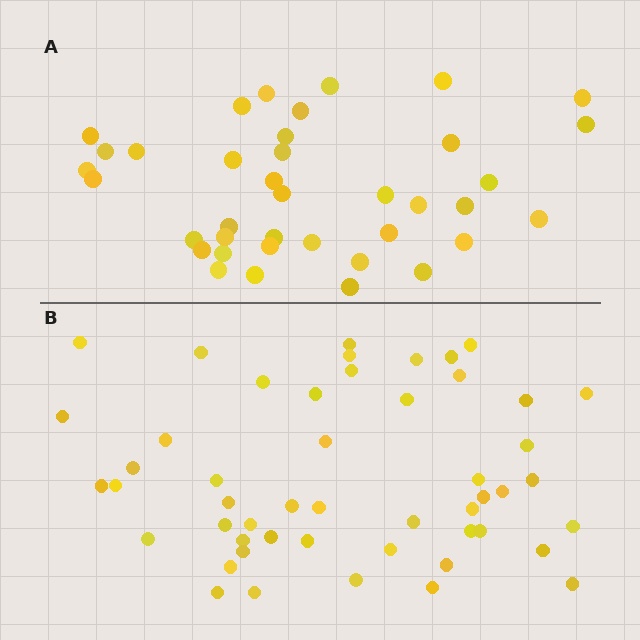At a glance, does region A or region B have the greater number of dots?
Region B (the bottom region) has more dots.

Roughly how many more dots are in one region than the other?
Region B has roughly 12 or so more dots than region A.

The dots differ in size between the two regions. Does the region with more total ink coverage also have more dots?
No. Region A has more total ink coverage because its dots are larger, but region B actually contains more individual dots. Total area can be misleading — the number of items is what matters here.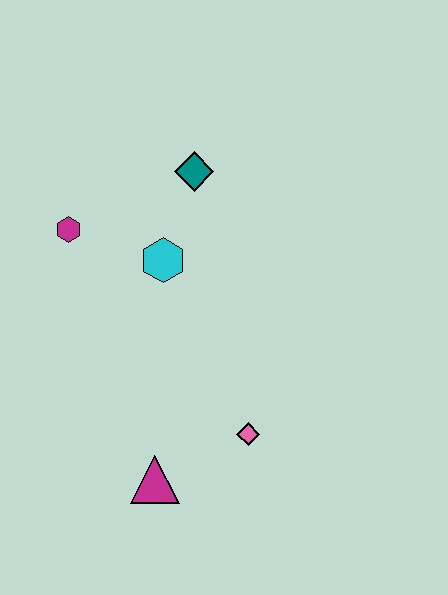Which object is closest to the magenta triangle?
The pink diamond is closest to the magenta triangle.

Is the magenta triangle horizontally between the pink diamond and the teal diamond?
No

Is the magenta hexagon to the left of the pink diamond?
Yes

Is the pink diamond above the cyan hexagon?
No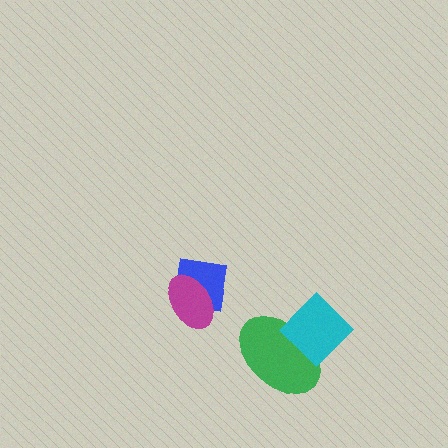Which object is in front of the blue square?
The magenta ellipse is in front of the blue square.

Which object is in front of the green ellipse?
The cyan diamond is in front of the green ellipse.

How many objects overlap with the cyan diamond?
1 object overlaps with the cyan diamond.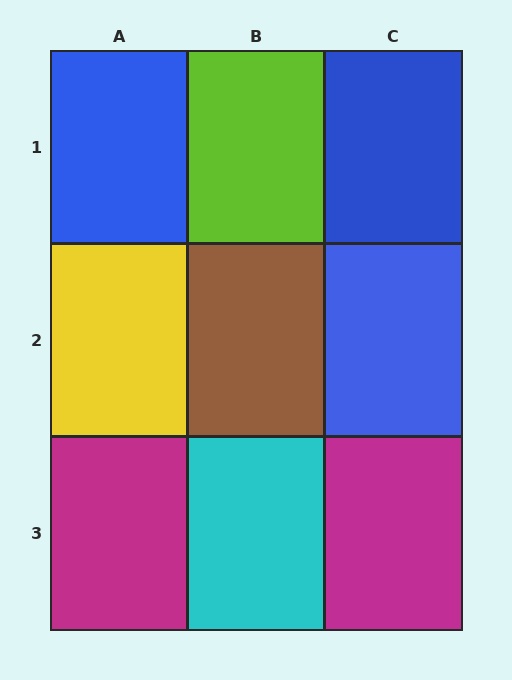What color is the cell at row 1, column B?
Lime.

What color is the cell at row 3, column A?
Magenta.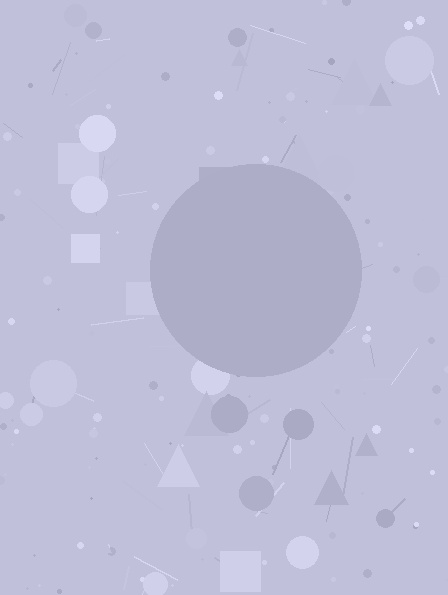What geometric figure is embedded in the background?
A circle is embedded in the background.